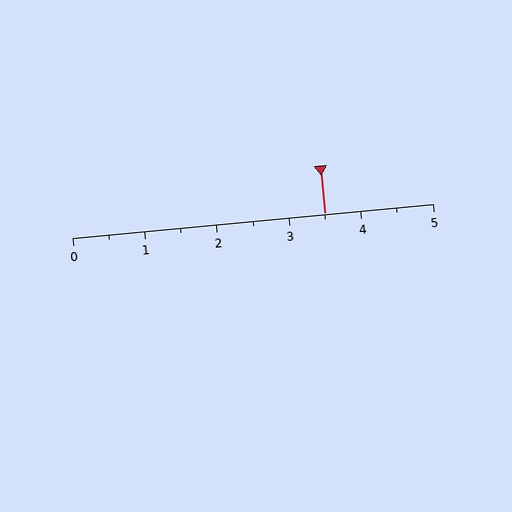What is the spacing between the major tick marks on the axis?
The major ticks are spaced 1 apart.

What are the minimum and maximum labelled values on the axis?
The axis runs from 0 to 5.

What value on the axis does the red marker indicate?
The marker indicates approximately 3.5.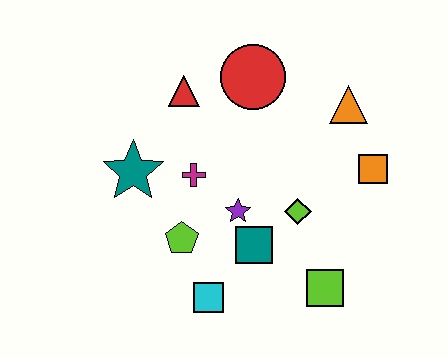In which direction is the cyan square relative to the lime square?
The cyan square is to the left of the lime square.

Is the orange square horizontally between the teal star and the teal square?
No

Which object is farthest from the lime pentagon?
The orange triangle is farthest from the lime pentagon.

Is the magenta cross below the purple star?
No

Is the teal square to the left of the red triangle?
No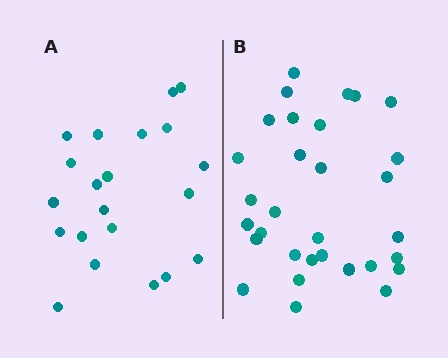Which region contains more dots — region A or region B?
Region B (the right region) has more dots.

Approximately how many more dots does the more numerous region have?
Region B has roughly 10 or so more dots than region A.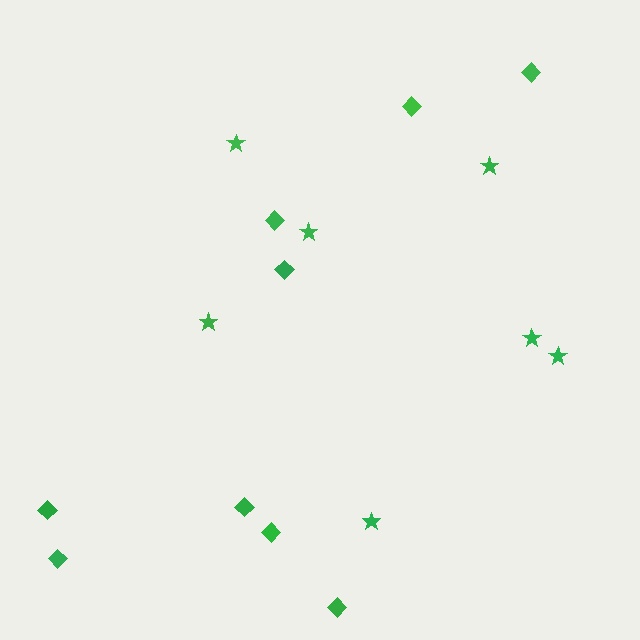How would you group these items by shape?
There are 2 groups: one group of diamonds (9) and one group of stars (7).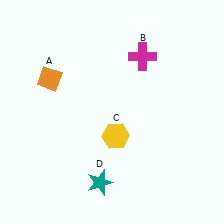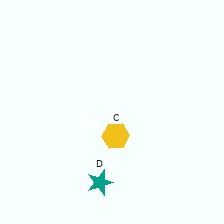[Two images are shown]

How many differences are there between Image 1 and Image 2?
There are 2 differences between the two images.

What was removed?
The magenta cross (B), the orange diamond (A) were removed in Image 2.